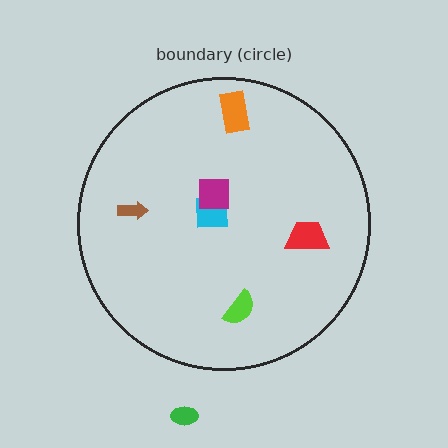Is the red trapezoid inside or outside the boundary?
Inside.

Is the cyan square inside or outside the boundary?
Inside.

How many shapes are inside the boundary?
6 inside, 1 outside.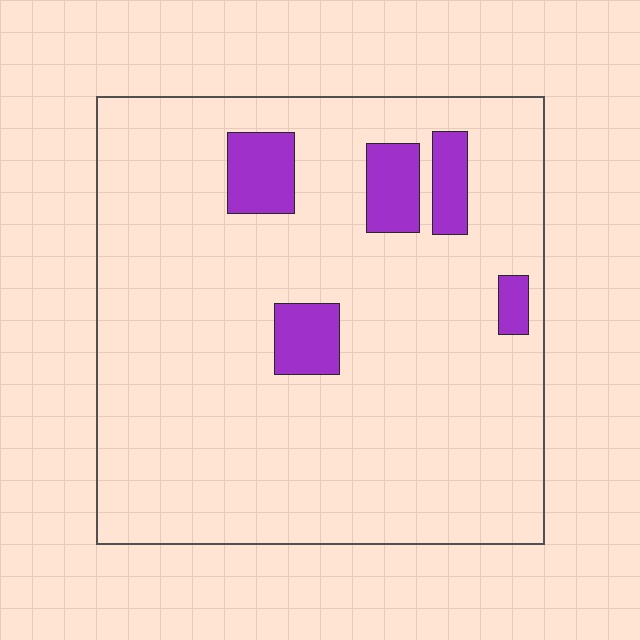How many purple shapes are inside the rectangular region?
5.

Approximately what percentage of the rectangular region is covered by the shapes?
Approximately 10%.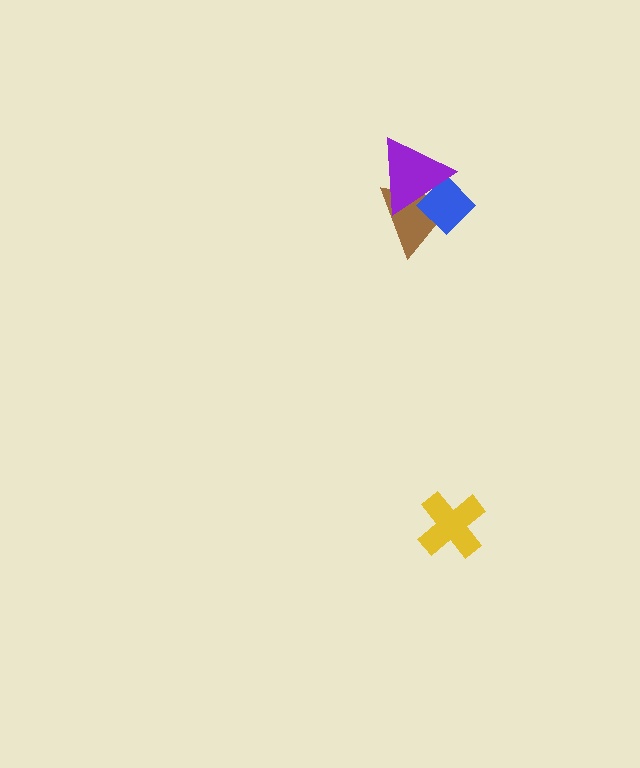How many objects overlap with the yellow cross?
0 objects overlap with the yellow cross.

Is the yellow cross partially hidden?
No, no other shape covers it.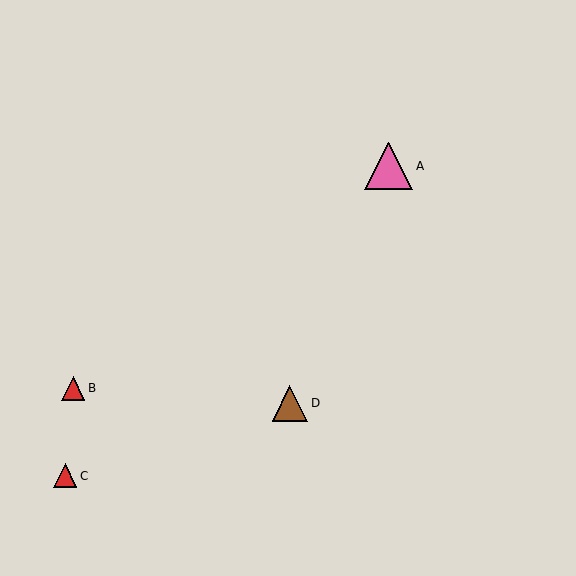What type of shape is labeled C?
Shape C is a red triangle.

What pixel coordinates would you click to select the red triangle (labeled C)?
Click at (65, 476) to select the red triangle C.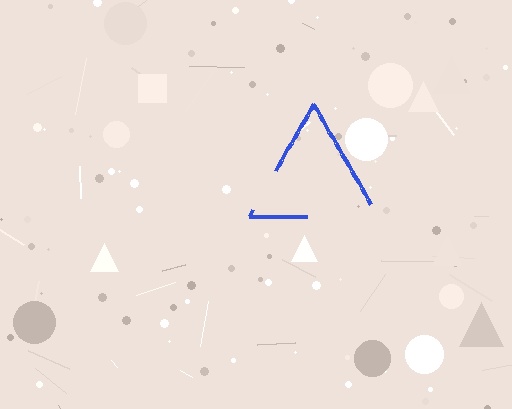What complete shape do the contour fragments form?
The contour fragments form a triangle.